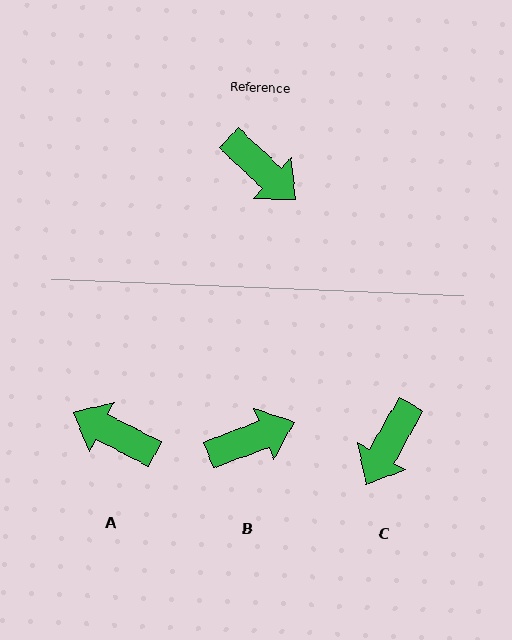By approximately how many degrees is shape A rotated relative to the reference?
Approximately 164 degrees clockwise.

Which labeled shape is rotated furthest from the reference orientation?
A, about 164 degrees away.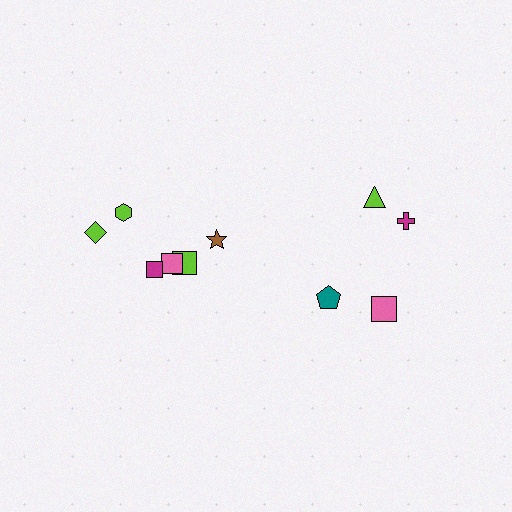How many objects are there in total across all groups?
There are 10 objects.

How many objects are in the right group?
There are 4 objects.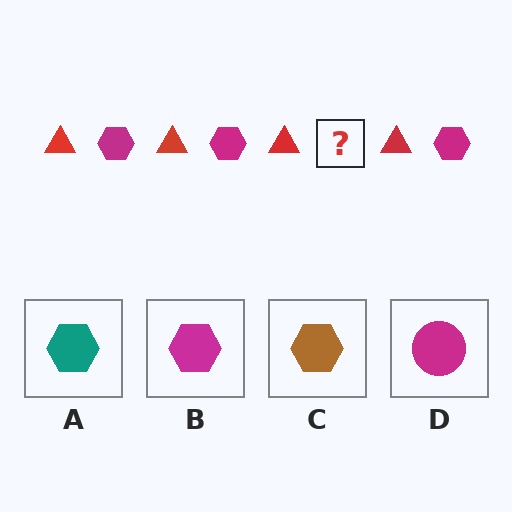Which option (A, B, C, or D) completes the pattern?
B.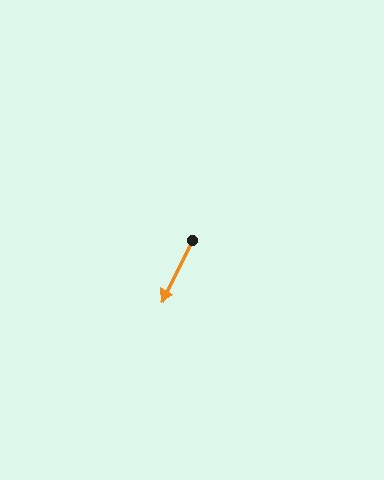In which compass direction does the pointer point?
Southwest.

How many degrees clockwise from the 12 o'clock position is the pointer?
Approximately 206 degrees.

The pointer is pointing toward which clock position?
Roughly 7 o'clock.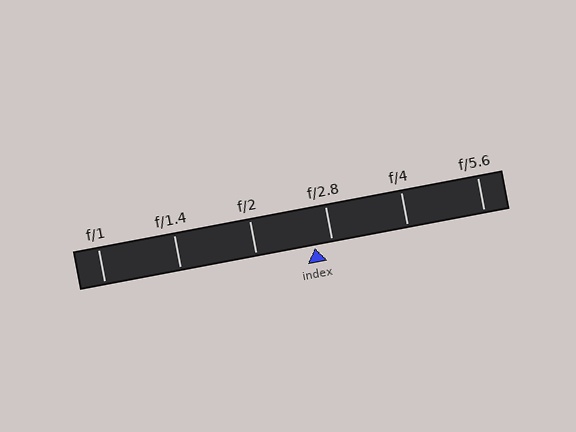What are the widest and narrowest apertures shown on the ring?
The widest aperture shown is f/1 and the narrowest is f/5.6.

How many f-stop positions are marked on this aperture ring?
There are 6 f-stop positions marked.